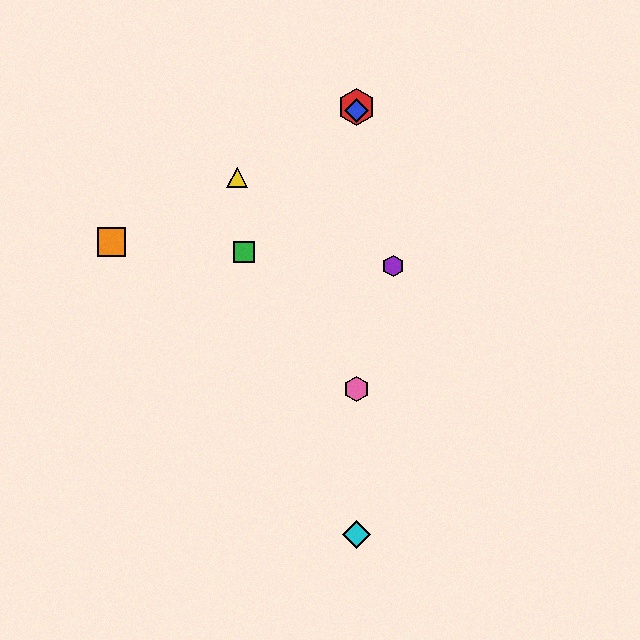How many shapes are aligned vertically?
4 shapes (the red hexagon, the blue diamond, the cyan diamond, the pink hexagon) are aligned vertically.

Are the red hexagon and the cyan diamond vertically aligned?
Yes, both are at x≈357.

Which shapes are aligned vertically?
The red hexagon, the blue diamond, the cyan diamond, the pink hexagon are aligned vertically.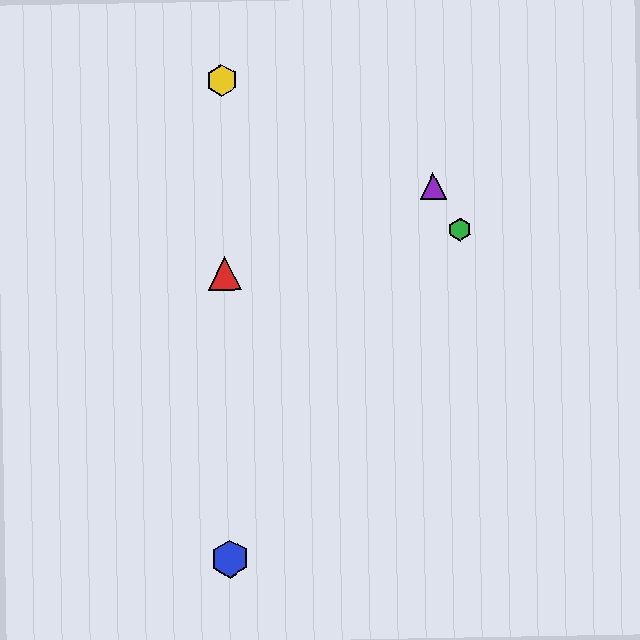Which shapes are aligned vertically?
The red triangle, the blue hexagon, the yellow hexagon are aligned vertically.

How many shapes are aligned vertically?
3 shapes (the red triangle, the blue hexagon, the yellow hexagon) are aligned vertically.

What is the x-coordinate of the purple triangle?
The purple triangle is at x≈433.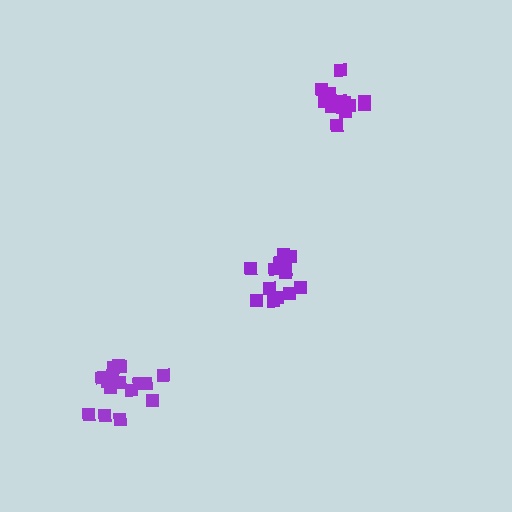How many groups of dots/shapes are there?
There are 3 groups.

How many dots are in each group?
Group 1: 14 dots, Group 2: 13 dots, Group 3: 16 dots (43 total).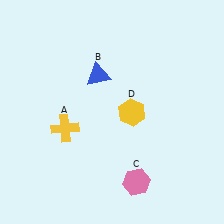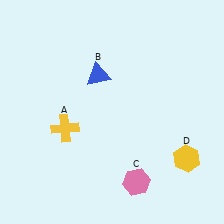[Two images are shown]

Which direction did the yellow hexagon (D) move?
The yellow hexagon (D) moved right.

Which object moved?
The yellow hexagon (D) moved right.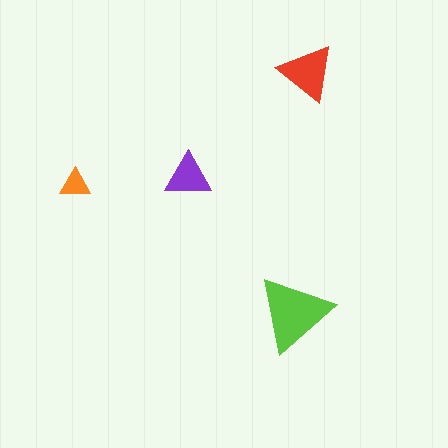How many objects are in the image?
There are 4 objects in the image.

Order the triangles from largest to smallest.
the lime one, the red one, the purple one, the orange one.